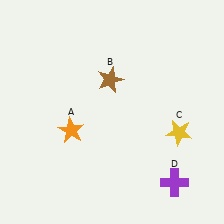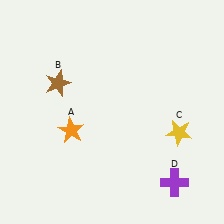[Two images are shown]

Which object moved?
The brown star (B) moved left.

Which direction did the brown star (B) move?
The brown star (B) moved left.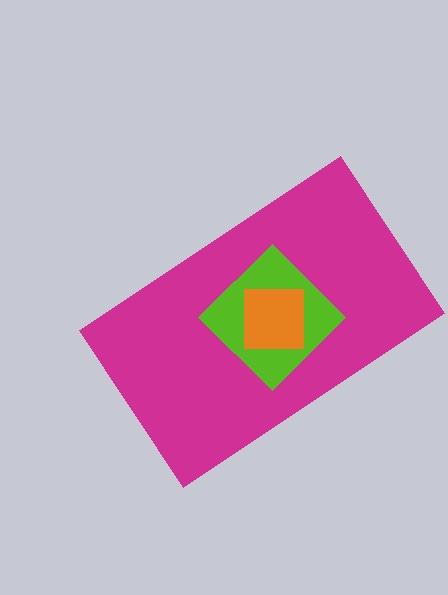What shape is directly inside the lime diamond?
The orange square.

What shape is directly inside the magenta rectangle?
The lime diamond.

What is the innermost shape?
The orange square.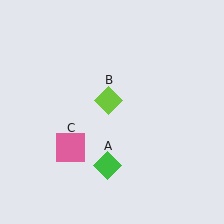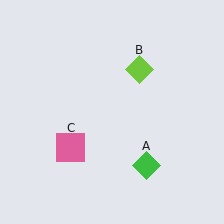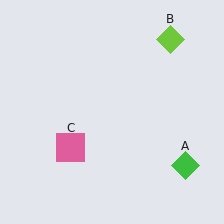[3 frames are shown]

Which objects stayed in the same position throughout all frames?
Pink square (object C) remained stationary.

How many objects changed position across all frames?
2 objects changed position: green diamond (object A), lime diamond (object B).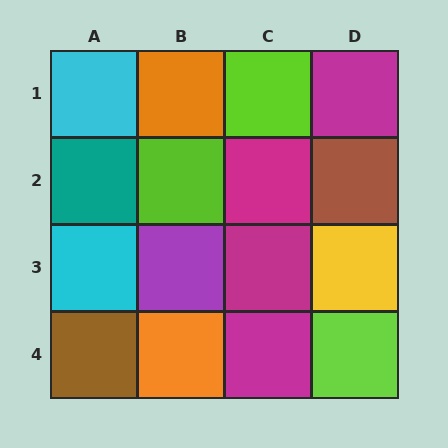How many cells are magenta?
4 cells are magenta.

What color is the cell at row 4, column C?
Magenta.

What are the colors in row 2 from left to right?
Teal, lime, magenta, brown.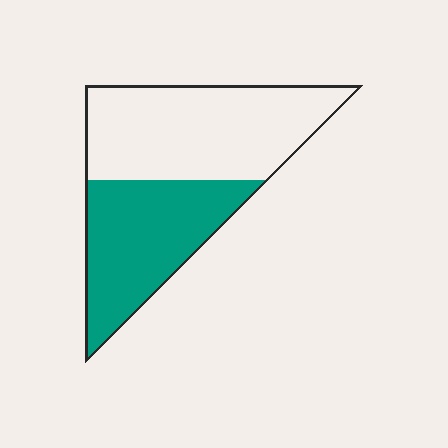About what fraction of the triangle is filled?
About two fifths (2/5).